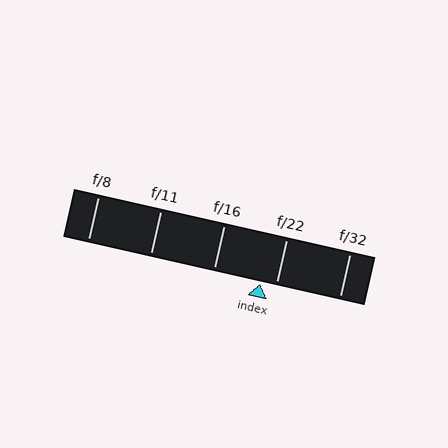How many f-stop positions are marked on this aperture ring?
There are 5 f-stop positions marked.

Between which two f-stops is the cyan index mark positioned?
The index mark is between f/16 and f/22.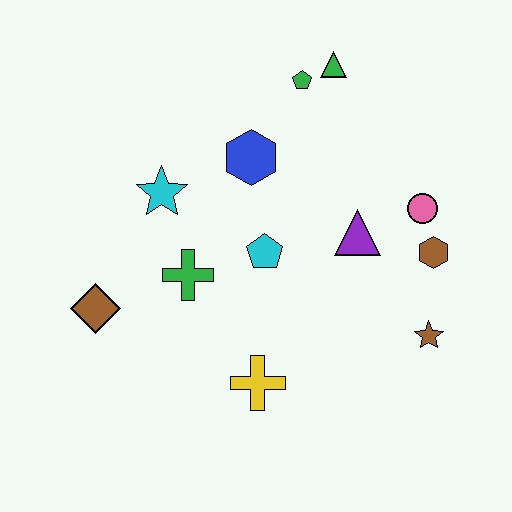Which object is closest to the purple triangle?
The pink circle is closest to the purple triangle.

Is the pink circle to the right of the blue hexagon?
Yes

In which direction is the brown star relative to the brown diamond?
The brown star is to the right of the brown diamond.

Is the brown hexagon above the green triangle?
No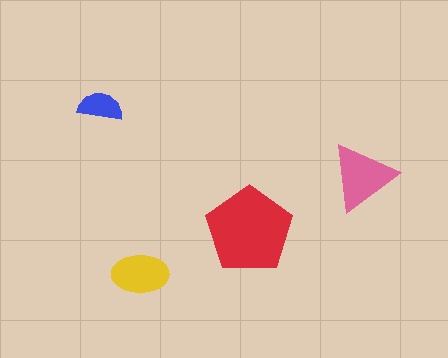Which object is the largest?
The red pentagon.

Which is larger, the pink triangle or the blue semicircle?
The pink triangle.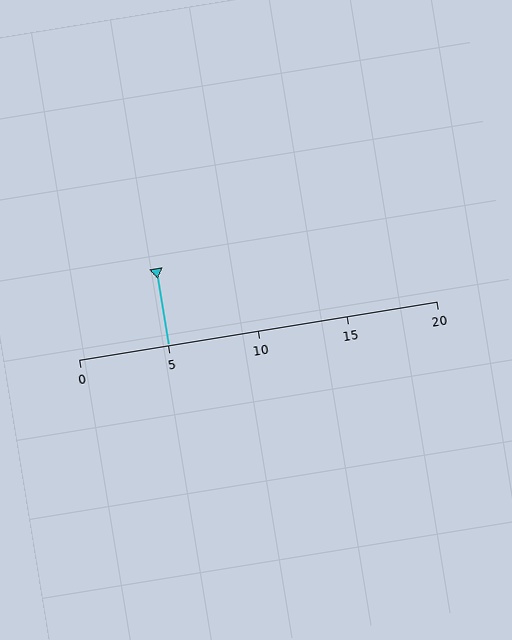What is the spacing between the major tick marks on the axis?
The major ticks are spaced 5 apart.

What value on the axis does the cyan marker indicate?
The marker indicates approximately 5.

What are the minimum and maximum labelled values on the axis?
The axis runs from 0 to 20.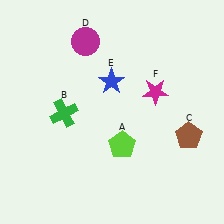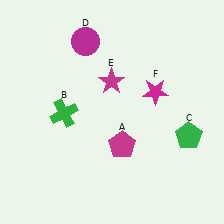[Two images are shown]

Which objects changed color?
A changed from lime to magenta. C changed from brown to green. E changed from blue to magenta.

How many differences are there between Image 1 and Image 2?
There are 3 differences between the two images.